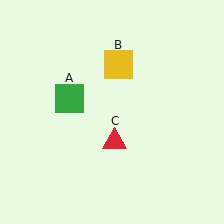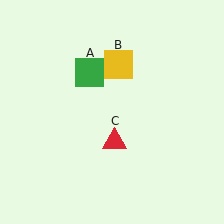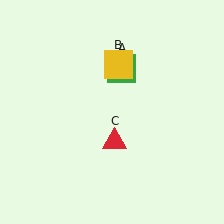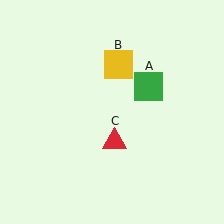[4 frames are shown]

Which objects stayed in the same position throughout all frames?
Yellow square (object B) and red triangle (object C) remained stationary.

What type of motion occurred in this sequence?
The green square (object A) rotated clockwise around the center of the scene.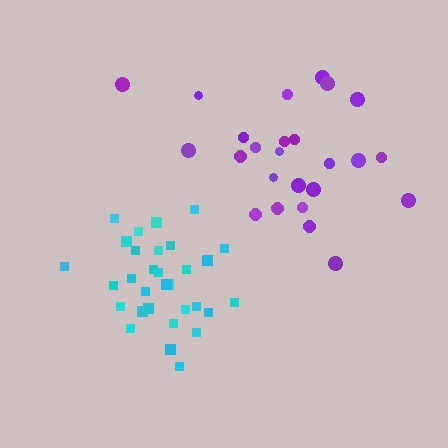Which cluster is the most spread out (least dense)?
Purple.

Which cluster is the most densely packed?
Cyan.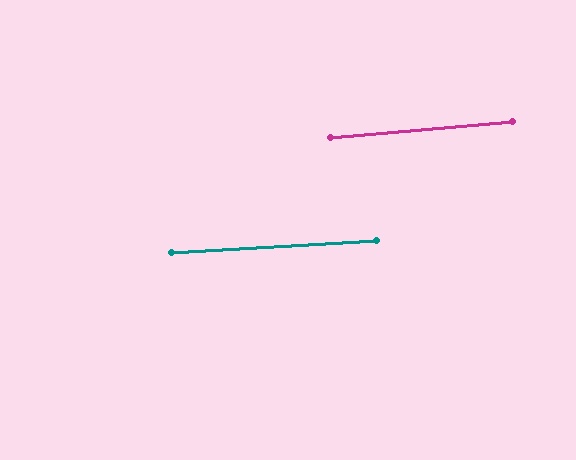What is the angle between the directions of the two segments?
Approximately 2 degrees.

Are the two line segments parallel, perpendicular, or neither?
Parallel — their directions differ by only 1.8°.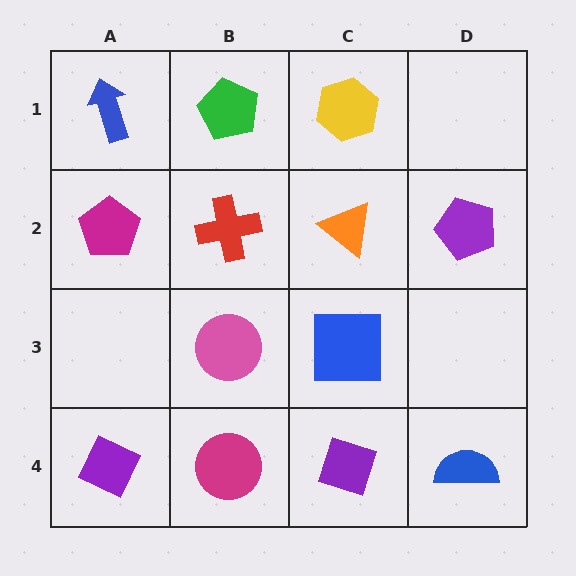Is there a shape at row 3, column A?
No, that cell is empty.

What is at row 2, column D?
A purple pentagon.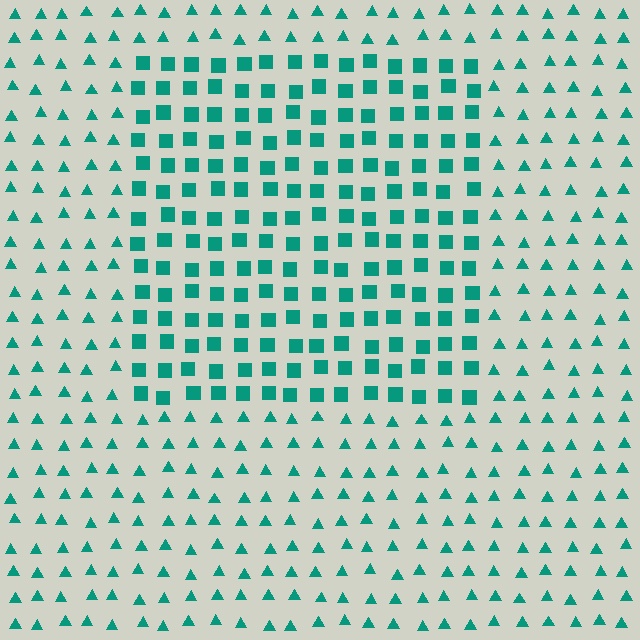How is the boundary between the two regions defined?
The boundary is defined by a change in element shape: squares inside vs. triangles outside. All elements share the same color and spacing.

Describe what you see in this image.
The image is filled with small teal elements arranged in a uniform grid. A rectangle-shaped region contains squares, while the surrounding area contains triangles. The boundary is defined purely by the change in element shape.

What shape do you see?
I see a rectangle.